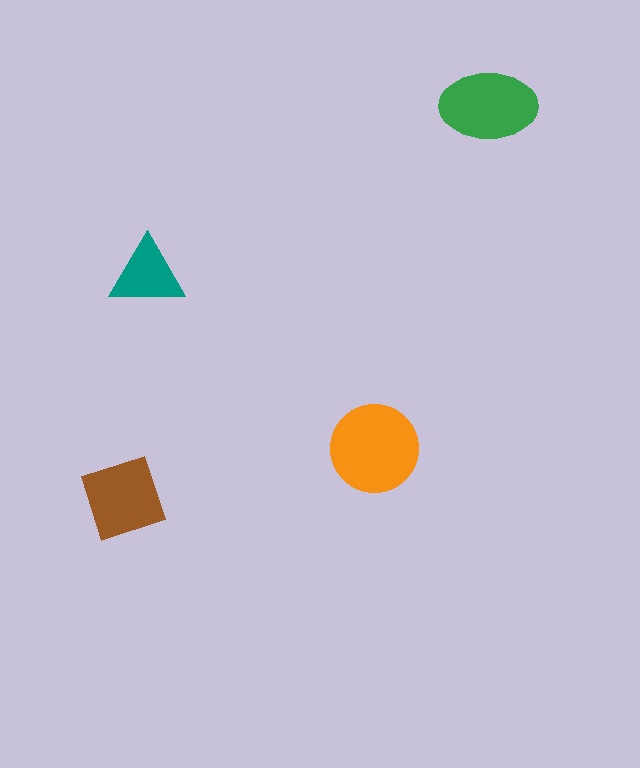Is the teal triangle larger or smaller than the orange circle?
Smaller.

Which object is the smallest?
The teal triangle.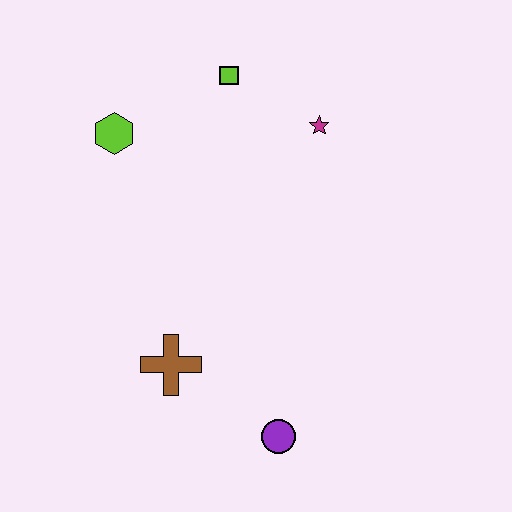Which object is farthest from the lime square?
The purple circle is farthest from the lime square.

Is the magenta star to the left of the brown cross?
No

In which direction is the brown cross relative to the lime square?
The brown cross is below the lime square.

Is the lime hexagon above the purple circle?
Yes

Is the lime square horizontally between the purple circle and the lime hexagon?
Yes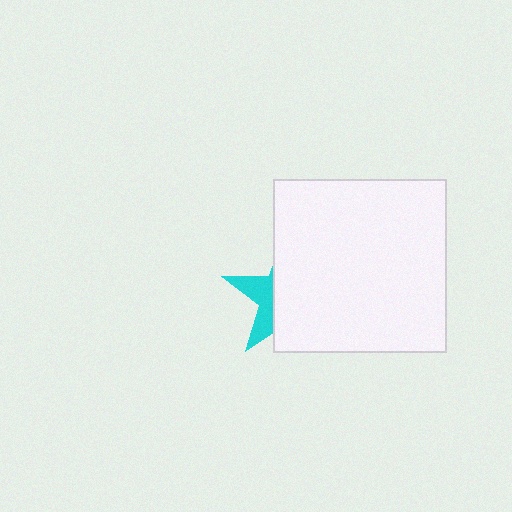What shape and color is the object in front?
The object in front is a white square.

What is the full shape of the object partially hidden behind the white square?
The partially hidden object is a cyan star.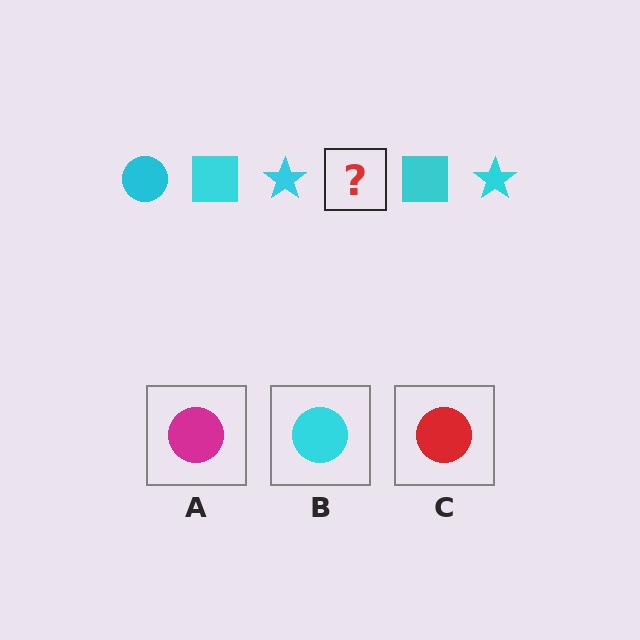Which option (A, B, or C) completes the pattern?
B.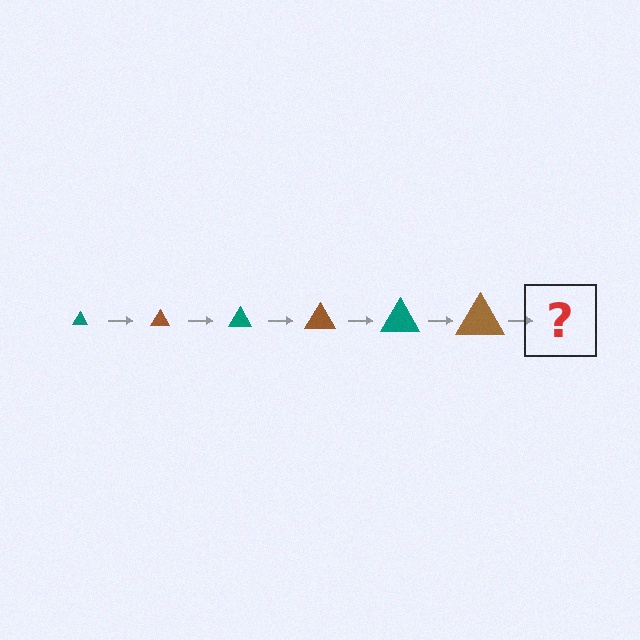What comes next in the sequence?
The next element should be a teal triangle, larger than the previous one.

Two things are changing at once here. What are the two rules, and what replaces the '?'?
The two rules are that the triangle grows larger each step and the color cycles through teal and brown. The '?' should be a teal triangle, larger than the previous one.